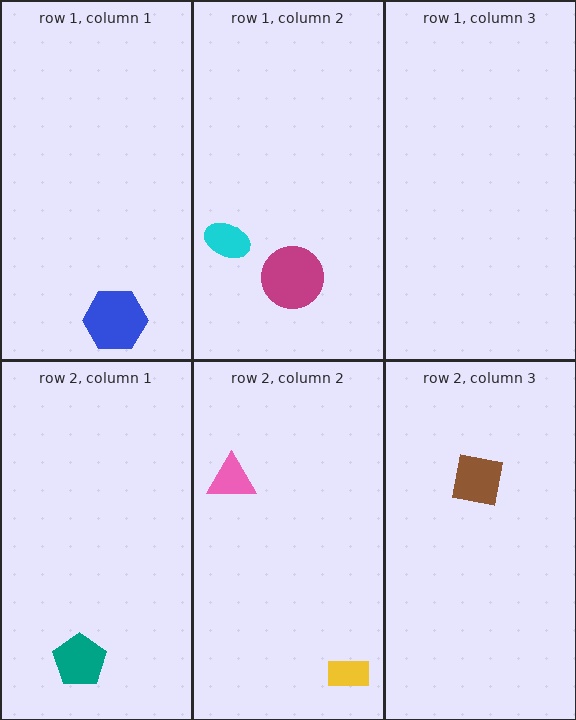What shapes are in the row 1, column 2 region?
The magenta circle, the cyan ellipse.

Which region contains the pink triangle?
The row 2, column 2 region.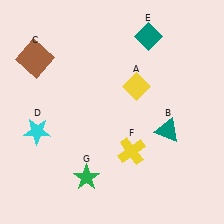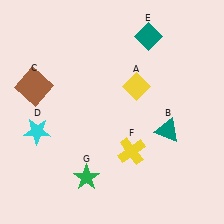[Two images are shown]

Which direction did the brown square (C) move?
The brown square (C) moved down.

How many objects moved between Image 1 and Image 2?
1 object moved between the two images.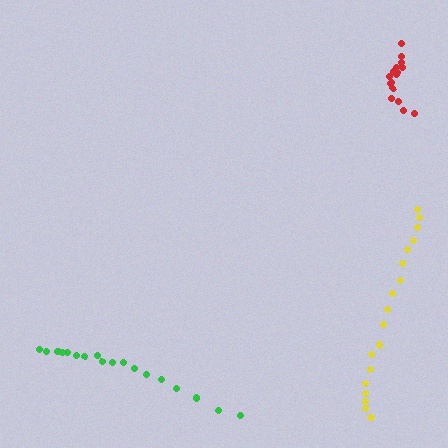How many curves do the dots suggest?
There are 3 distinct paths.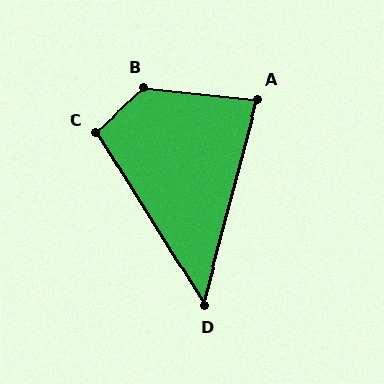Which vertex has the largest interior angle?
B, at approximately 133 degrees.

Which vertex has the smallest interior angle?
D, at approximately 47 degrees.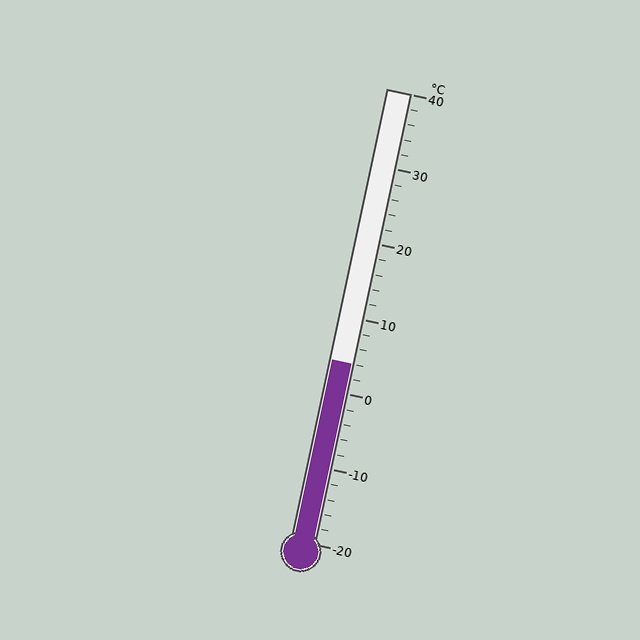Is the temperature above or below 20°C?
The temperature is below 20°C.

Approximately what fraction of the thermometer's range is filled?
The thermometer is filled to approximately 40% of its range.